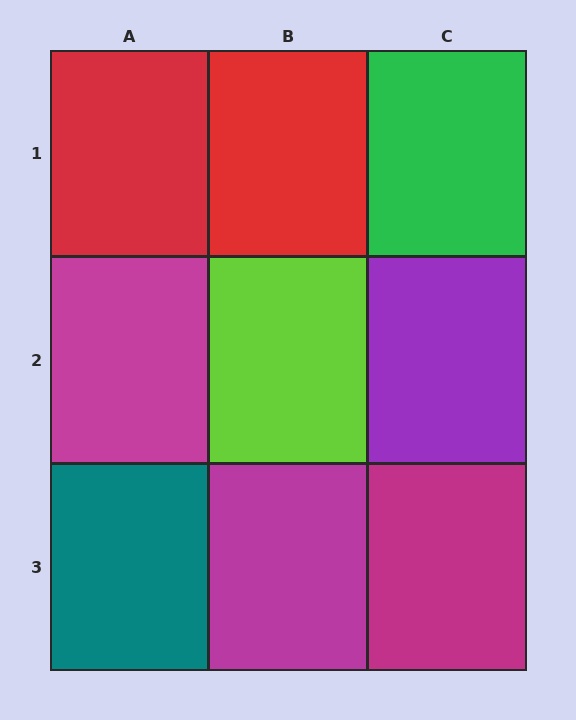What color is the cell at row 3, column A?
Teal.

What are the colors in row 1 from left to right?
Red, red, green.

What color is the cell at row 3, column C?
Magenta.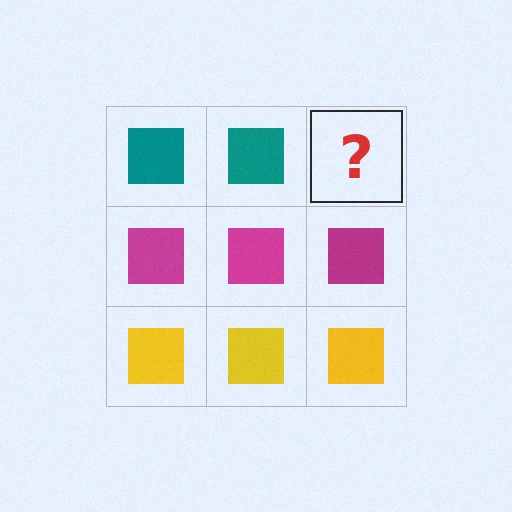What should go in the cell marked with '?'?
The missing cell should contain a teal square.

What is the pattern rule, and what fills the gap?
The rule is that each row has a consistent color. The gap should be filled with a teal square.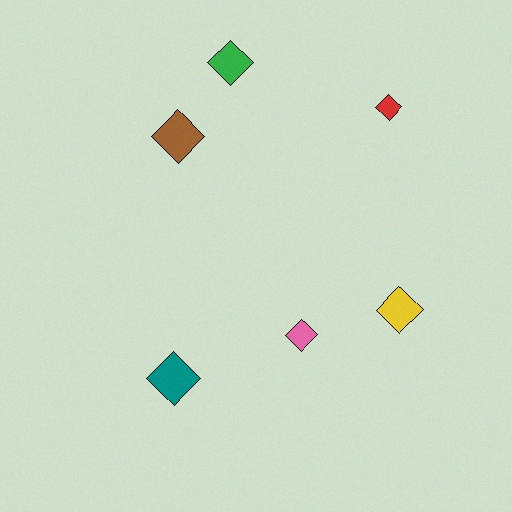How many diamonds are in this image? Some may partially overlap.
There are 6 diamonds.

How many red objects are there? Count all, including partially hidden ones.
There is 1 red object.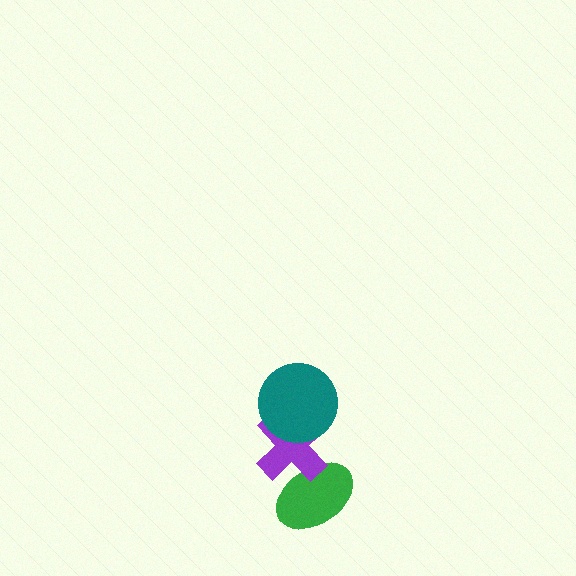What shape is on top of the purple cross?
The teal circle is on top of the purple cross.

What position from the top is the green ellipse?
The green ellipse is 3rd from the top.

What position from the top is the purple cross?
The purple cross is 2nd from the top.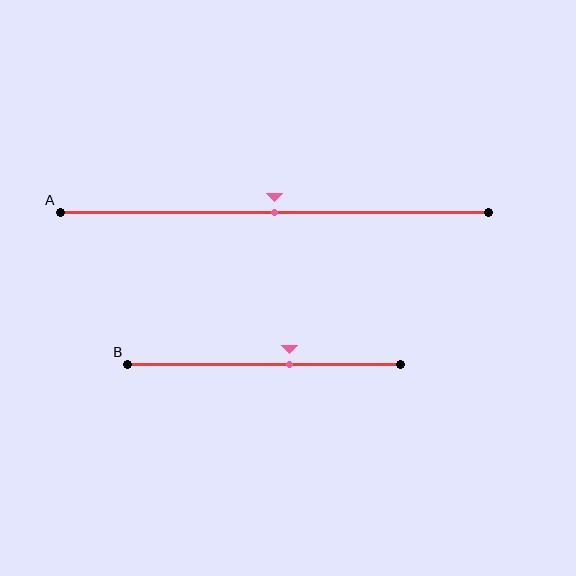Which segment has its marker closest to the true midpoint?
Segment A has its marker closest to the true midpoint.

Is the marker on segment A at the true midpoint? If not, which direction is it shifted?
Yes, the marker on segment A is at the true midpoint.